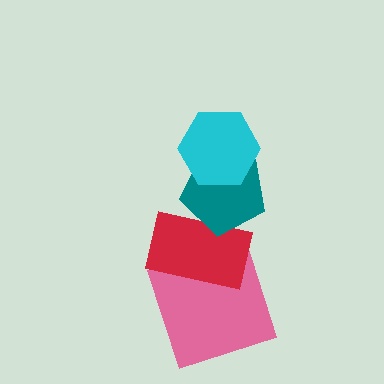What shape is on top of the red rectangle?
The teal pentagon is on top of the red rectangle.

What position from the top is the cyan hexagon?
The cyan hexagon is 1st from the top.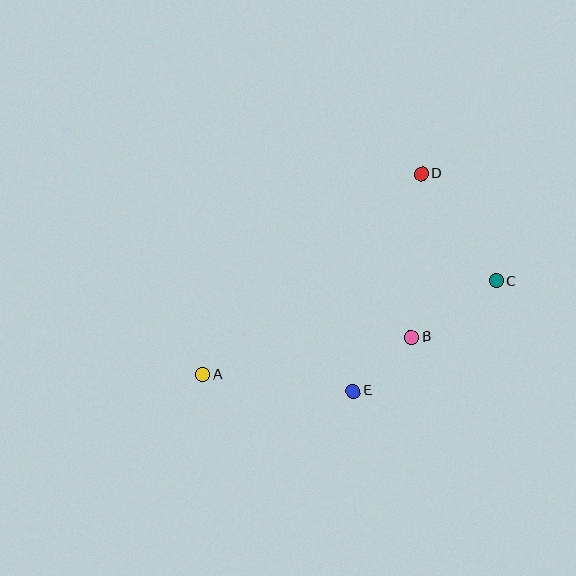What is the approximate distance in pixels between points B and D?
The distance between B and D is approximately 164 pixels.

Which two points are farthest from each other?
Points A and C are farthest from each other.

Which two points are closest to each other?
Points B and E are closest to each other.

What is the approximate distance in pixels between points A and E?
The distance between A and E is approximately 152 pixels.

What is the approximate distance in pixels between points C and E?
The distance between C and E is approximately 181 pixels.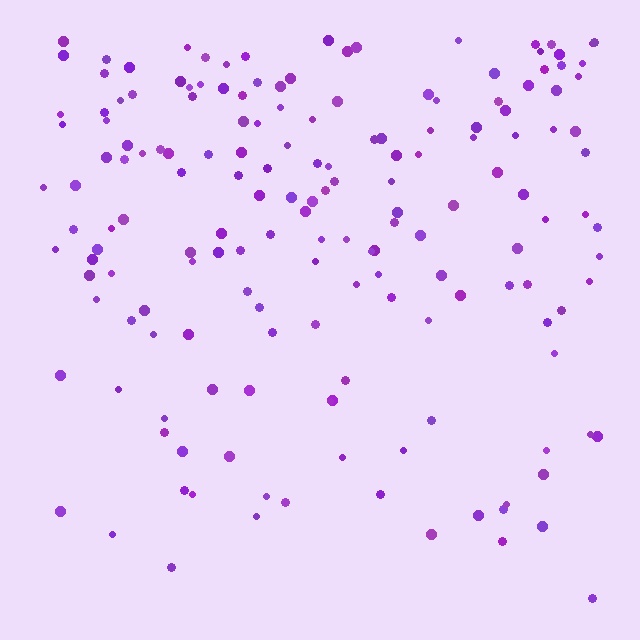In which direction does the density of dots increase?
From bottom to top, with the top side densest.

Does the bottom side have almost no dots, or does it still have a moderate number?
Still a moderate number, just noticeably fewer than the top.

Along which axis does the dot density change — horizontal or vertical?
Vertical.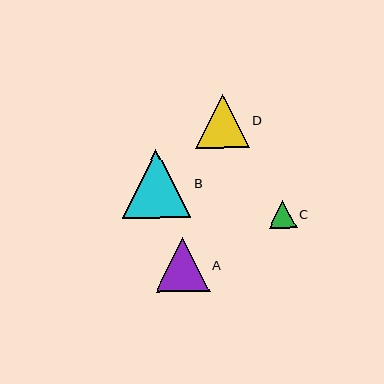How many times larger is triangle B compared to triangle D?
Triangle B is approximately 1.3 times the size of triangle D.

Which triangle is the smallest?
Triangle C is the smallest with a size of approximately 28 pixels.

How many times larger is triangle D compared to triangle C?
Triangle D is approximately 1.9 times the size of triangle C.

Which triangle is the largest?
Triangle B is the largest with a size of approximately 69 pixels.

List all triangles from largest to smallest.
From largest to smallest: B, D, A, C.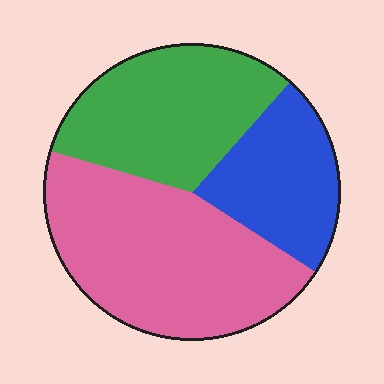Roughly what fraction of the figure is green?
Green covers 32% of the figure.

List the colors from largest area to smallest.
From largest to smallest: pink, green, blue.